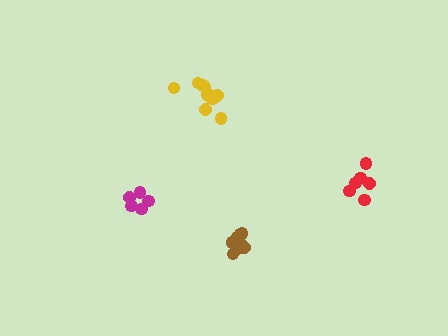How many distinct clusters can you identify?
There are 4 distinct clusters.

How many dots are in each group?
Group 1: 6 dots, Group 2: 11 dots, Group 3: 9 dots, Group 4: 5 dots (31 total).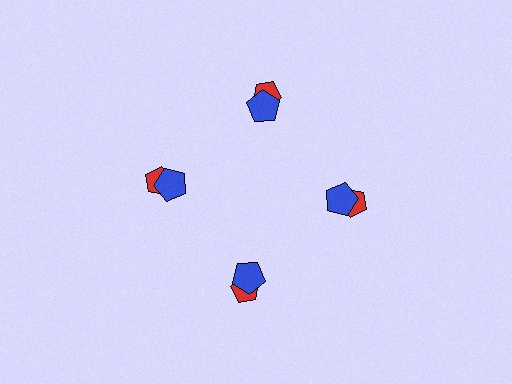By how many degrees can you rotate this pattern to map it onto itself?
The pattern maps onto itself every 90 degrees of rotation.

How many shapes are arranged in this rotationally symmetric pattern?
There are 8 shapes, arranged in 4 groups of 2.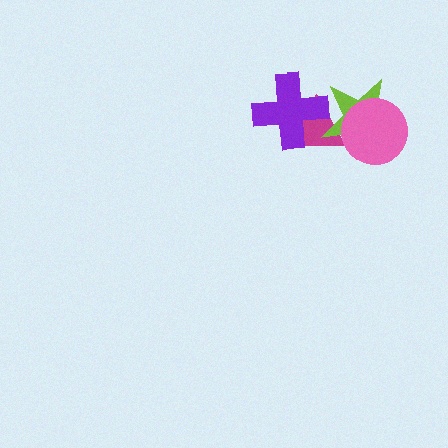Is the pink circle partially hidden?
No, no other shape covers it.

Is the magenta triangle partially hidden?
Yes, it is partially covered by another shape.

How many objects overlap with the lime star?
3 objects overlap with the lime star.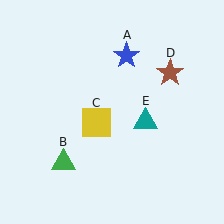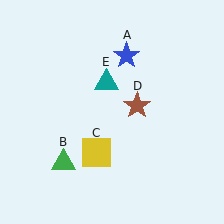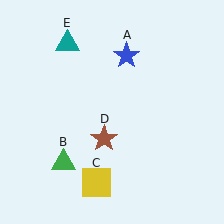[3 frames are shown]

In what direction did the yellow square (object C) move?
The yellow square (object C) moved down.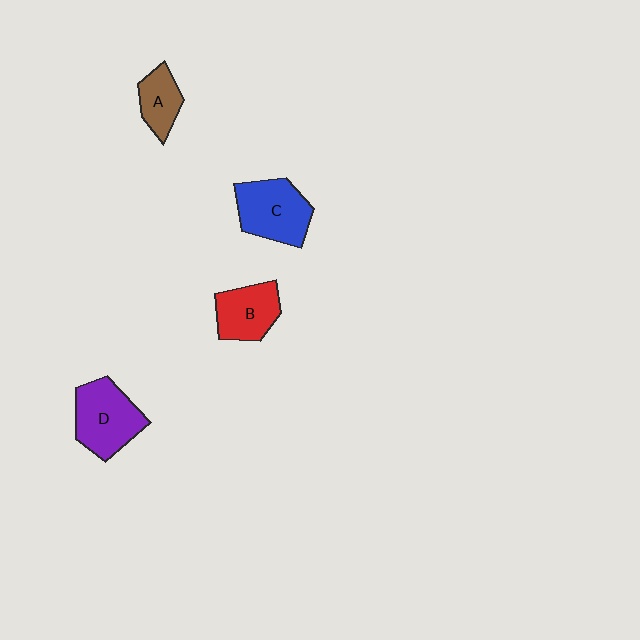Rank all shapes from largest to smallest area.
From largest to smallest: D (purple), C (blue), B (red), A (brown).